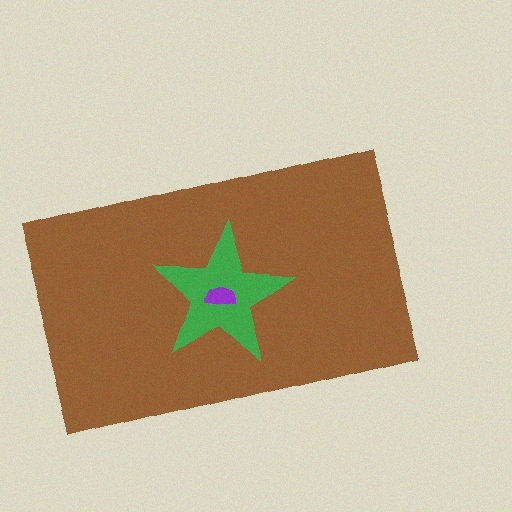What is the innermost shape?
The purple semicircle.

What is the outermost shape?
The brown rectangle.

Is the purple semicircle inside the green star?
Yes.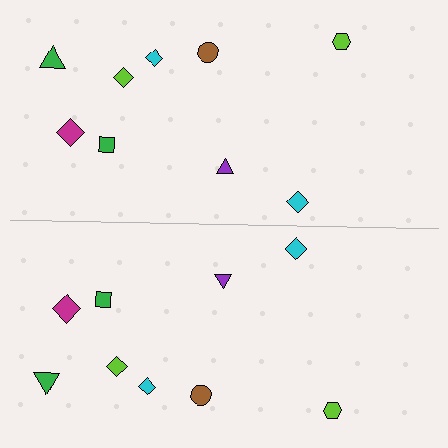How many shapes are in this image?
There are 18 shapes in this image.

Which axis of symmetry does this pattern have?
The pattern has a horizontal axis of symmetry running through the center of the image.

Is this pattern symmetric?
Yes, this pattern has bilateral (reflection) symmetry.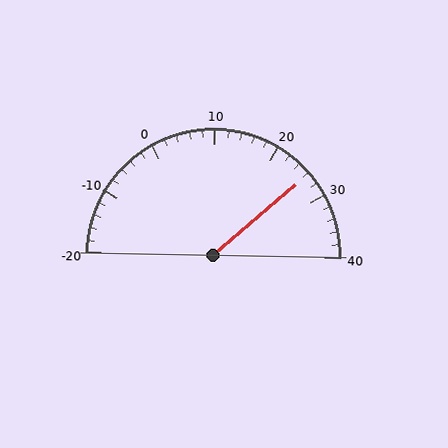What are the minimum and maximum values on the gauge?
The gauge ranges from -20 to 40.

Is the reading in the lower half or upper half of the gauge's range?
The reading is in the upper half of the range (-20 to 40).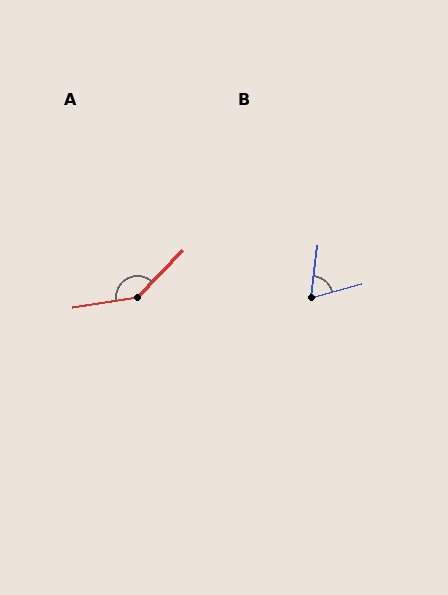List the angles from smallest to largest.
B (68°), A (144°).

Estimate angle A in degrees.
Approximately 144 degrees.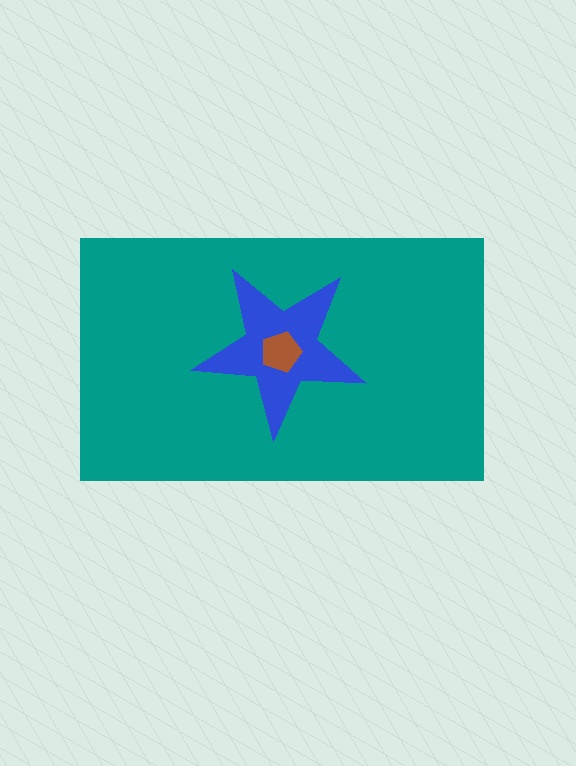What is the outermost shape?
The teal rectangle.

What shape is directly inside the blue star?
The brown pentagon.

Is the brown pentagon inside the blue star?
Yes.